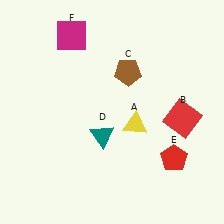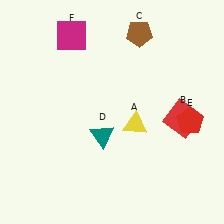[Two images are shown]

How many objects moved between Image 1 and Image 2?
2 objects moved between the two images.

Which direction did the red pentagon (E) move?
The red pentagon (E) moved up.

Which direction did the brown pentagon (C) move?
The brown pentagon (C) moved up.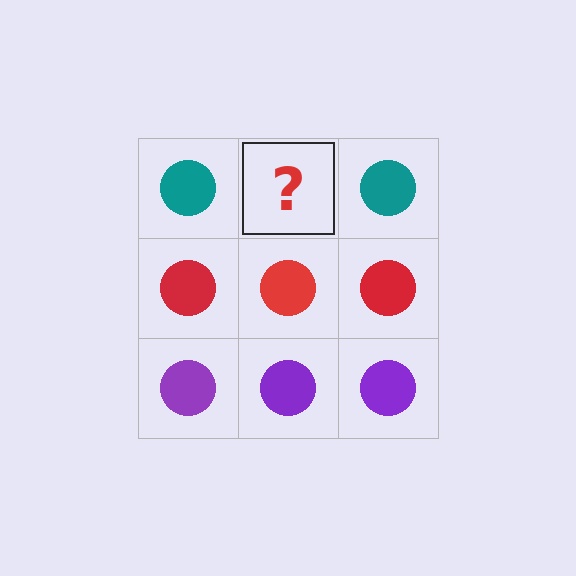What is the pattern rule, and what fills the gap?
The rule is that each row has a consistent color. The gap should be filled with a teal circle.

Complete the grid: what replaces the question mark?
The question mark should be replaced with a teal circle.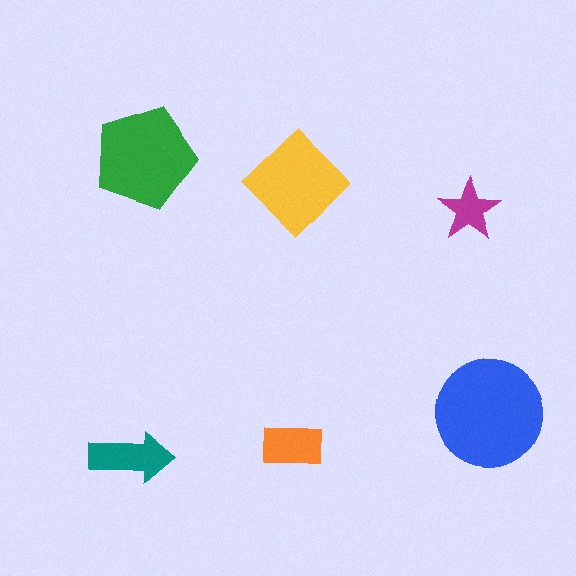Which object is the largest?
The blue circle.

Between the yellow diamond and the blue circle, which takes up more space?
The blue circle.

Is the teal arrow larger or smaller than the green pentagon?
Smaller.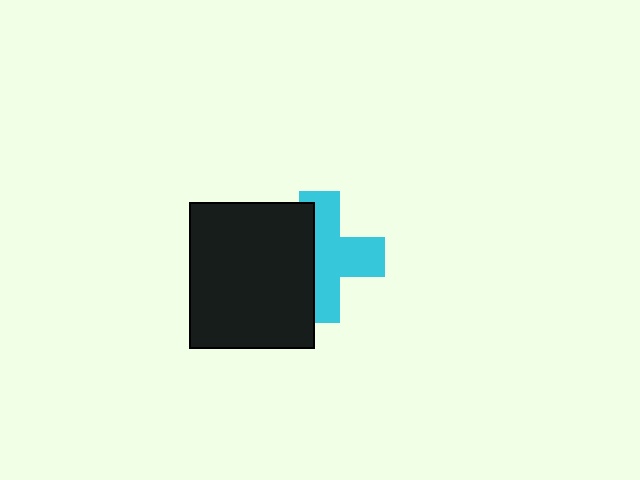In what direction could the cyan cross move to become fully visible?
The cyan cross could move right. That would shift it out from behind the black rectangle entirely.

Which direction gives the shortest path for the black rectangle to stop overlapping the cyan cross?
Moving left gives the shortest separation.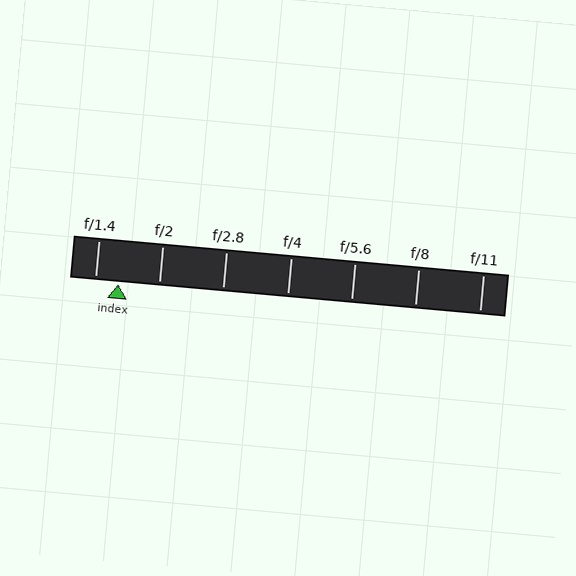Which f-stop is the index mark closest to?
The index mark is closest to f/1.4.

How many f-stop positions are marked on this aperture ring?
There are 7 f-stop positions marked.